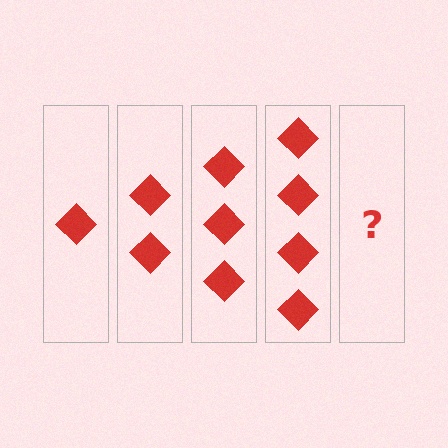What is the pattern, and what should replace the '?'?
The pattern is that each step adds one more diamond. The '?' should be 5 diamonds.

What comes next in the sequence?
The next element should be 5 diamonds.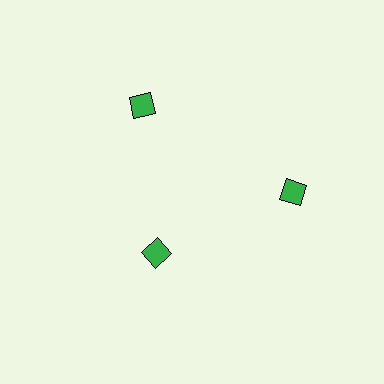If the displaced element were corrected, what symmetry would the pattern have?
It would have 3-fold rotational symmetry — the pattern would map onto itself every 120 degrees.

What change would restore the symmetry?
The symmetry would be restored by moving it outward, back onto the ring so that all 3 squares sit at equal angles and equal distance from the center.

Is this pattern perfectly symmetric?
No. The 3 green squares are arranged in a ring, but one element near the 7 o'clock position is pulled inward toward the center, breaking the 3-fold rotational symmetry.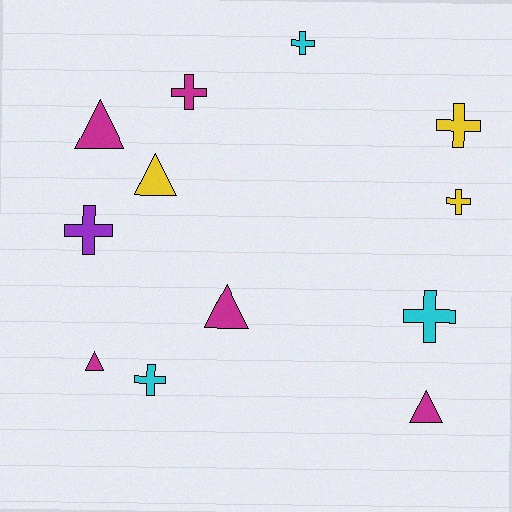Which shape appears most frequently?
Cross, with 7 objects.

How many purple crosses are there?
There is 1 purple cross.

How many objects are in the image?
There are 12 objects.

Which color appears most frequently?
Magenta, with 5 objects.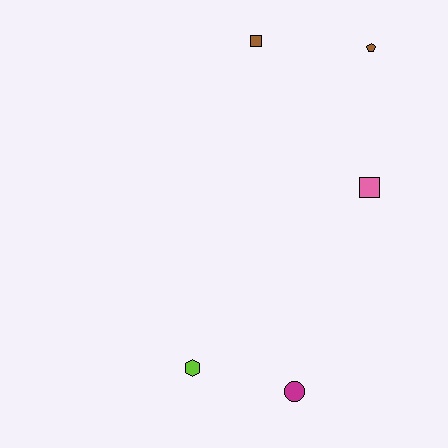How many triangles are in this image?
There are no triangles.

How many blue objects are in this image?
There are no blue objects.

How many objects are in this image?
There are 5 objects.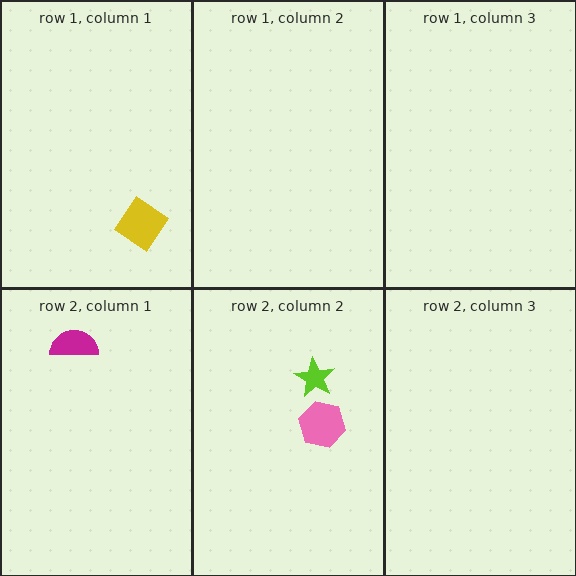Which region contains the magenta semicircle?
The row 2, column 1 region.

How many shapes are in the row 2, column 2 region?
2.